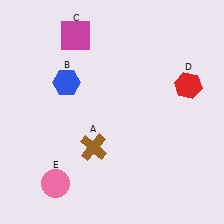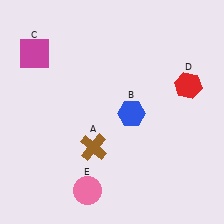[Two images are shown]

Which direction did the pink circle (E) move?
The pink circle (E) moved right.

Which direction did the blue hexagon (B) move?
The blue hexagon (B) moved right.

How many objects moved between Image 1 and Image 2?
3 objects moved between the two images.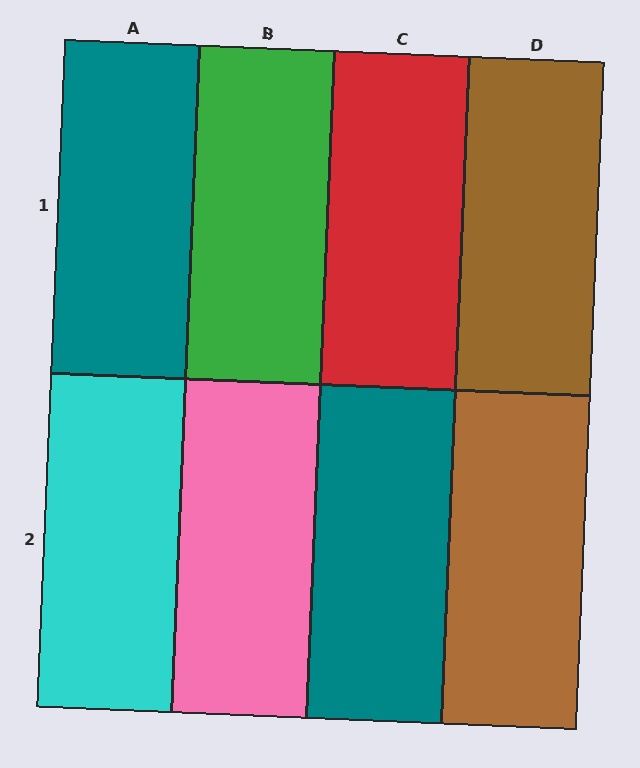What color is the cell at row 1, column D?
Brown.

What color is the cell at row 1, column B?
Green.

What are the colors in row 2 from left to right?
Cyan, pink, teal, brown.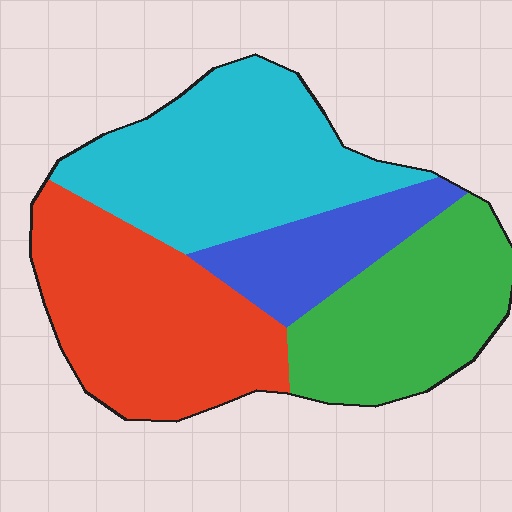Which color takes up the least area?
Blue, at roughly 15%.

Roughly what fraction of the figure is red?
Red takes up about one third (1/3) of the figure.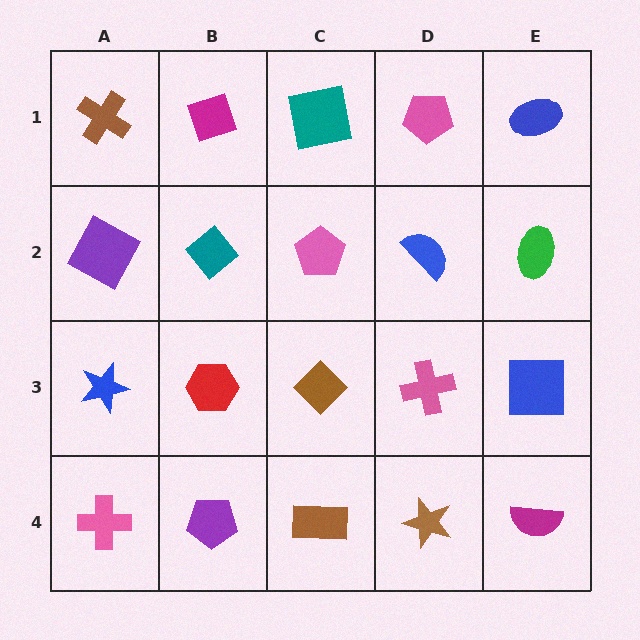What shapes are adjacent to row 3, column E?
A green ellipse (row 2, column E), a magenta semicircle (row 4, column E), a pink cross (row 3, column D).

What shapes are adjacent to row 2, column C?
A teal square (row 1, column C), a brown diamond (row 3, column C), a teal diamond (row 2, column B), a blue semicircle (row 2, column D).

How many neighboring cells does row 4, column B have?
3.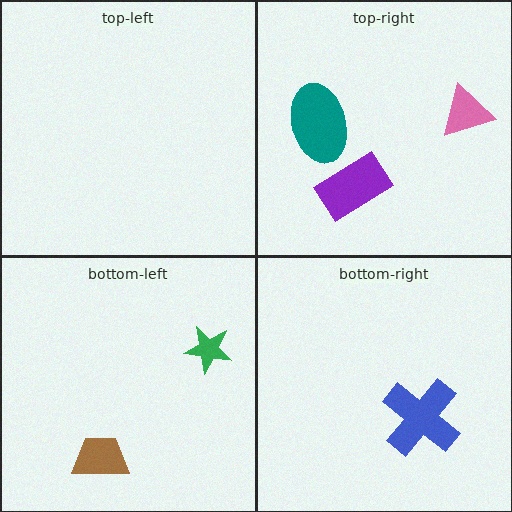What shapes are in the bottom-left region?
The brown trapezoid, the green star.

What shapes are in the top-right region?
The pink triangle, the purple rectangle, the teal ellipse.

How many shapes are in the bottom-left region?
2.